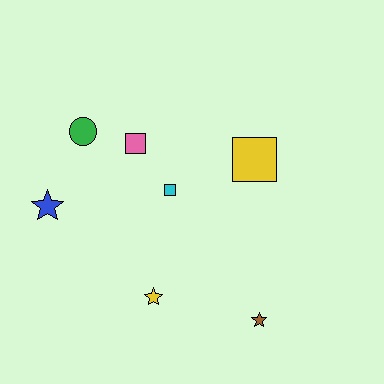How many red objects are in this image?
There are no red objects.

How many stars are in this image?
There are 3 stars.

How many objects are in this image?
There are 7 objects.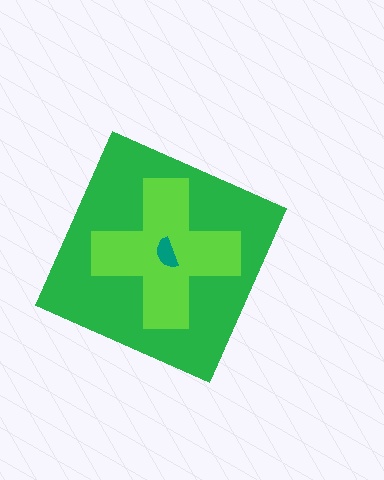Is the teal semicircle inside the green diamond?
Yes.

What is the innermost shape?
The teal semicircle.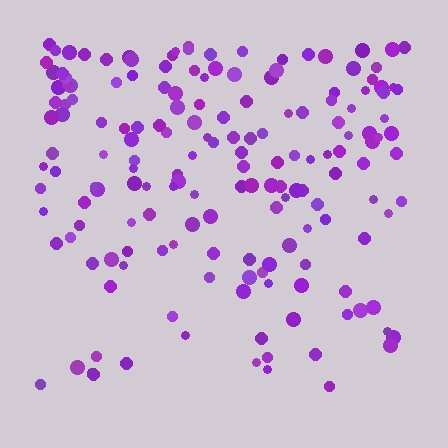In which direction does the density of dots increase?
From bottom to top, with the top side densest.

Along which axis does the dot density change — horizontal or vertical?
Vertical.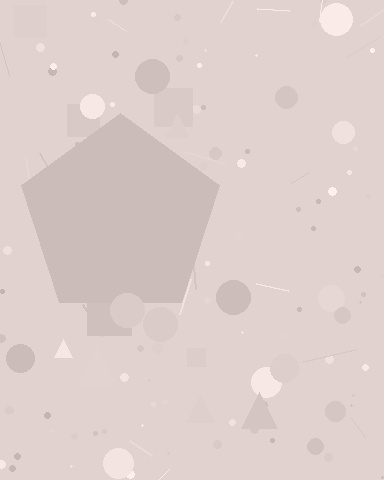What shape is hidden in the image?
A pentagon is hidden in the image.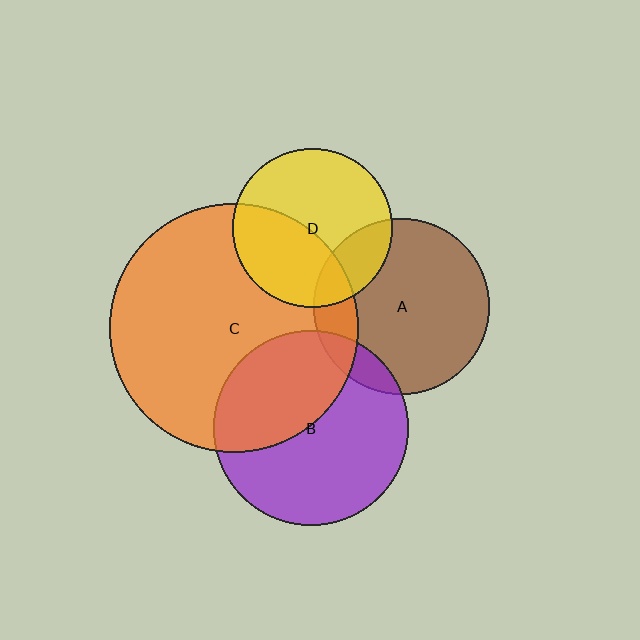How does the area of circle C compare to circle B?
Approximately 1.6 times.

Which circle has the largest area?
Circle C (orange).